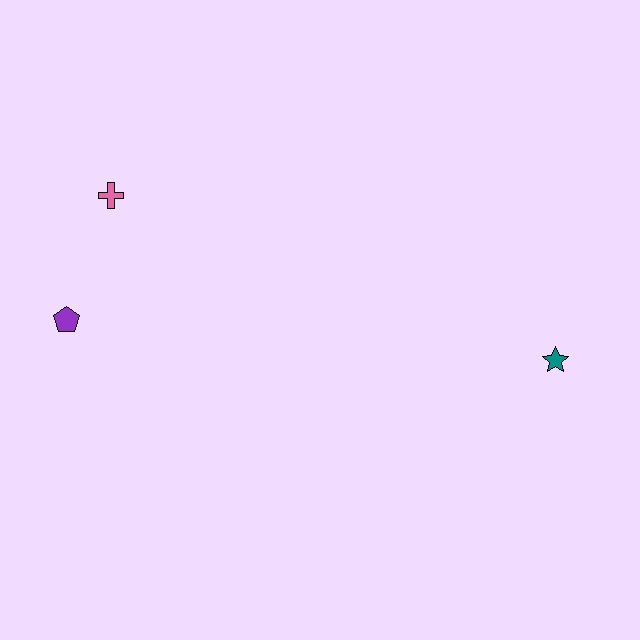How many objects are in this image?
There are 3 objects.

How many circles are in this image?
There are no circles.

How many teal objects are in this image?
There is 1 teal object.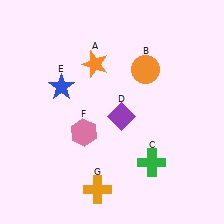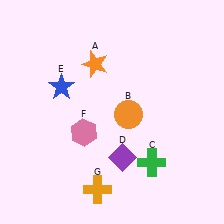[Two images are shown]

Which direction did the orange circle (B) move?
The orange circle (B) moved down.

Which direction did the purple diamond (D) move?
The purple diamond (D) moved down.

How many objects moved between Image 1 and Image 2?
2 objects moved between the two images.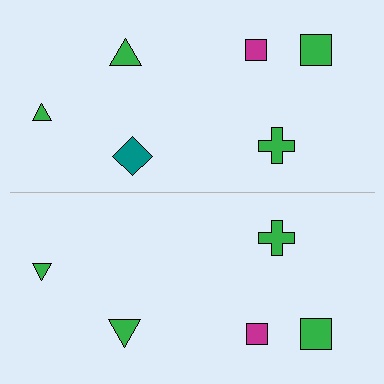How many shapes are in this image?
There are 11 shapes in this image.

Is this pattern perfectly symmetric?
No, the pattern is not perfectly symmetric. A teal diamond is missing from the bottom side.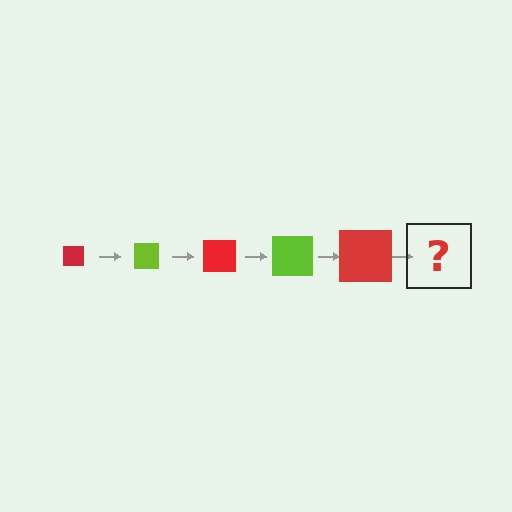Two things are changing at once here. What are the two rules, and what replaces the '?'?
The two rules are that the square grows larger each step and the color cycles through red and lime. The '?' should be a lime square, larger than the previous one.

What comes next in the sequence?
The next element should be a lime square, larger than the previous one.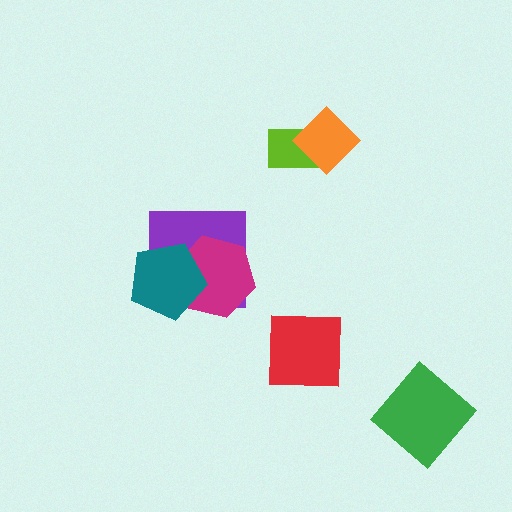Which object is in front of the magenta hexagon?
The teal pentagon is in front of the magenta hexagon.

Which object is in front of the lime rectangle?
The orange diamond is in front of the lime rectangle.